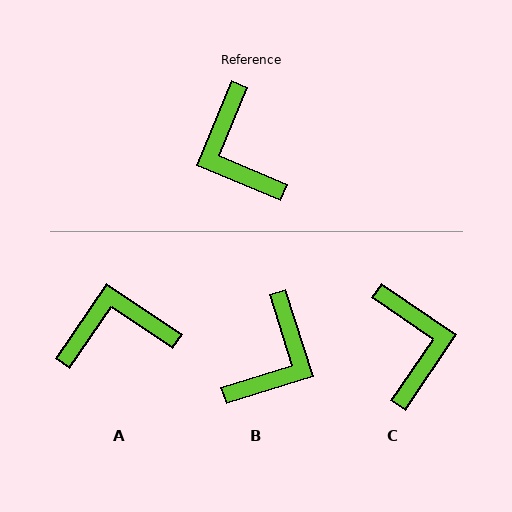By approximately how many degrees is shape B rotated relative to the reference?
Approximately 130 degrees counter-clockwise.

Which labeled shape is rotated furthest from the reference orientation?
C, about 168 degrees away.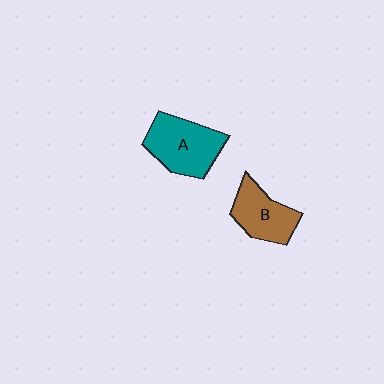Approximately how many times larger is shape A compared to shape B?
Approximately 1.3 times.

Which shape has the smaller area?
Shape B (brown).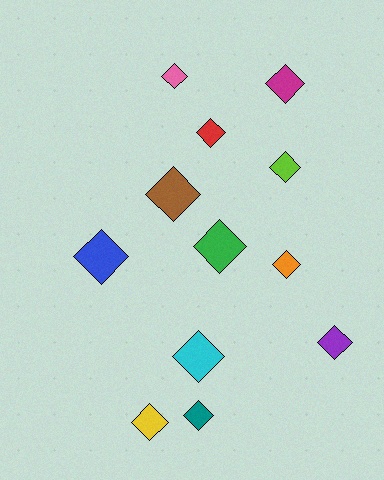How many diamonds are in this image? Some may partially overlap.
There are 12 diamonds.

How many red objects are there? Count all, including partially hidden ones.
There is 1 red object.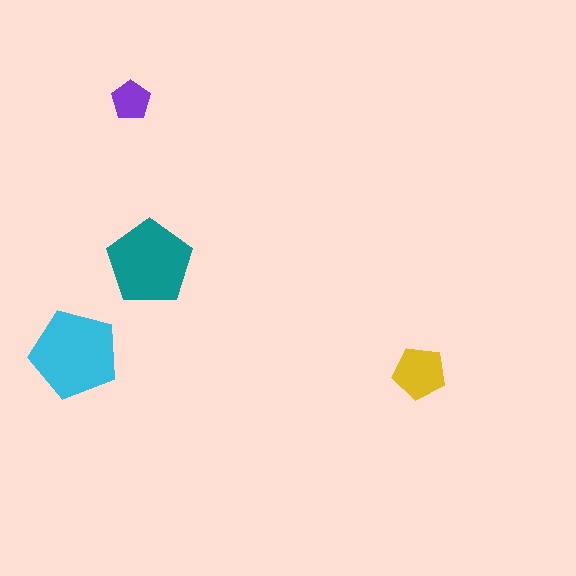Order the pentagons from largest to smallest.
the cyan one, the teal one, the yellow one, the purple one.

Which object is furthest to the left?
The cyan pentagon is leftmost.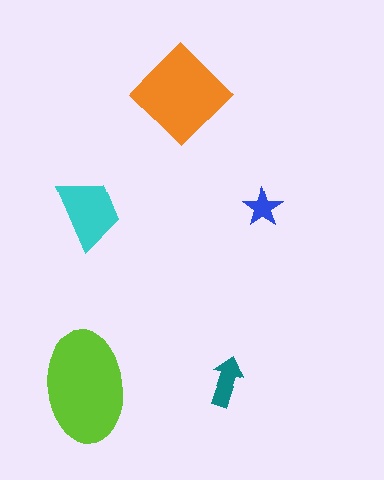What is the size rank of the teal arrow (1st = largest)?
4th.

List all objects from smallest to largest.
The blue star, the teal arrow, the cyan trapezoid, the orange diamond, the lime ellipse.